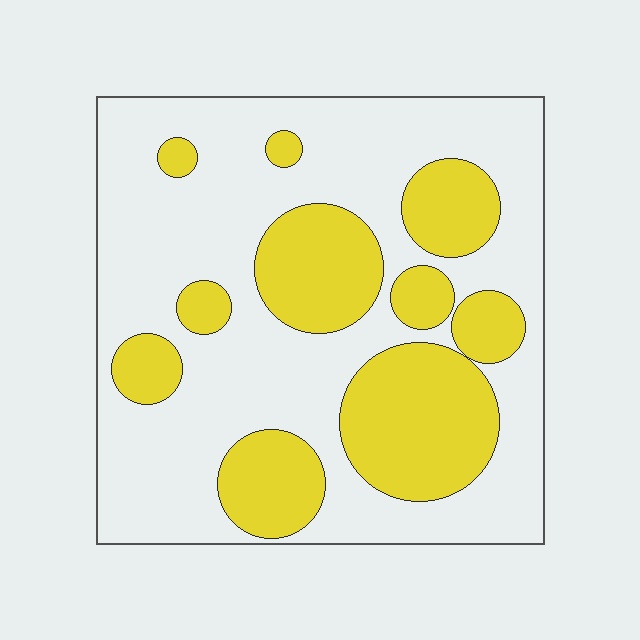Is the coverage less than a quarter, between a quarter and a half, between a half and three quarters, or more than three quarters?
Between a quarter and a half.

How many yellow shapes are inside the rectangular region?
10.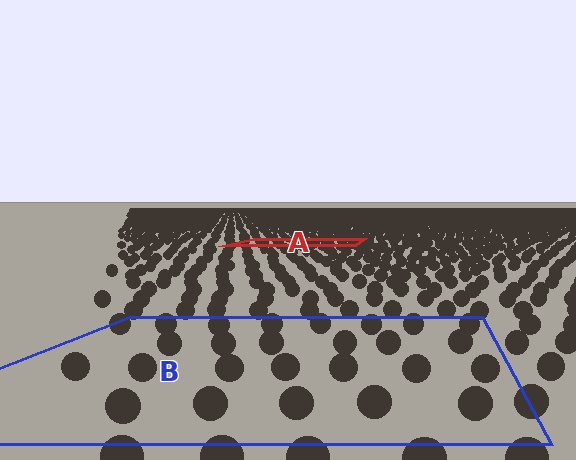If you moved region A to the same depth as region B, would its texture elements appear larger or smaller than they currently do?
They would appear larger. At a closer depth, the same texture elements are projected at a bigger on-screen size.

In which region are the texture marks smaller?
The texture marks are smaller in region A, because it is farther away.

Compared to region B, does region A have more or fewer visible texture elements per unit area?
Region A has more texture elements per unit area — they are packed more densely because it is farther away.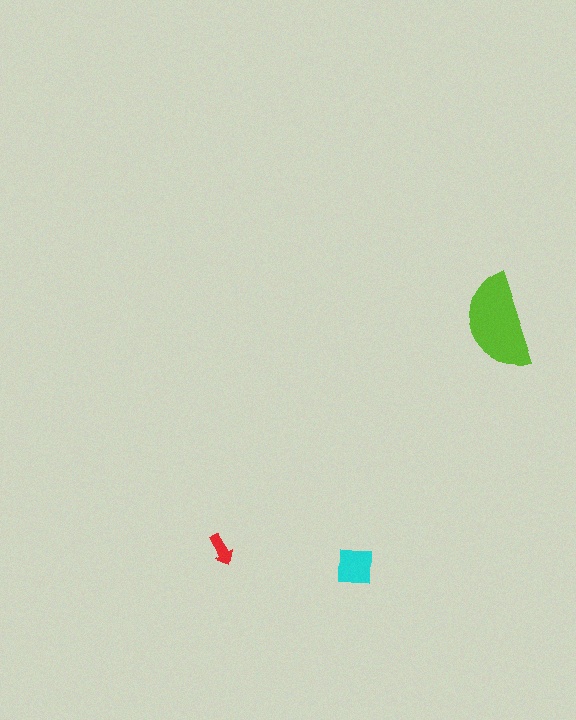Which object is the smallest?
The red arrow.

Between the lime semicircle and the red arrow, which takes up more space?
The lime semicircle.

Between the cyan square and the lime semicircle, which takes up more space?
The lime semicircle.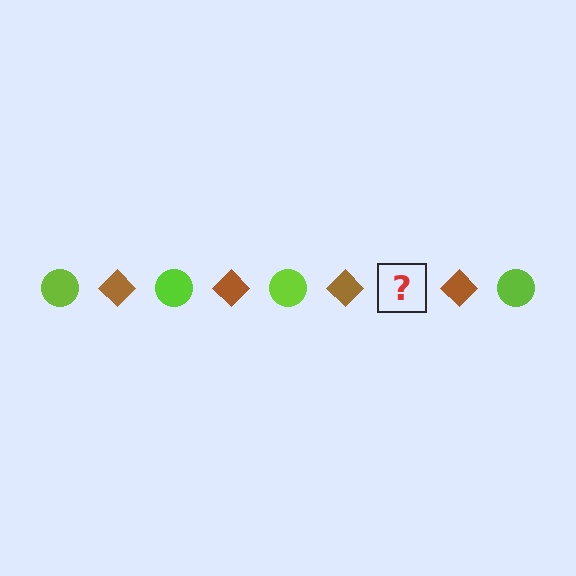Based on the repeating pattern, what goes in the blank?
The blank should be a lime circle.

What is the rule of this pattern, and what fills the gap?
The rule is that the pattern alternates between lime circle and brown diamond. The gap should be filled with a lime circle.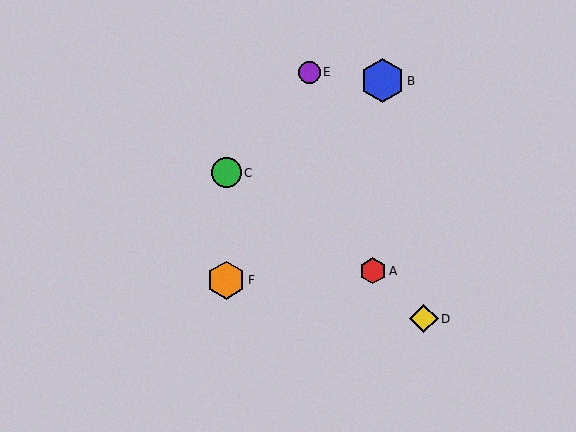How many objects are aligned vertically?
2 objects (C, F) are aligned vertically.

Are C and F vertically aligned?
Yes, both are at x≈226.